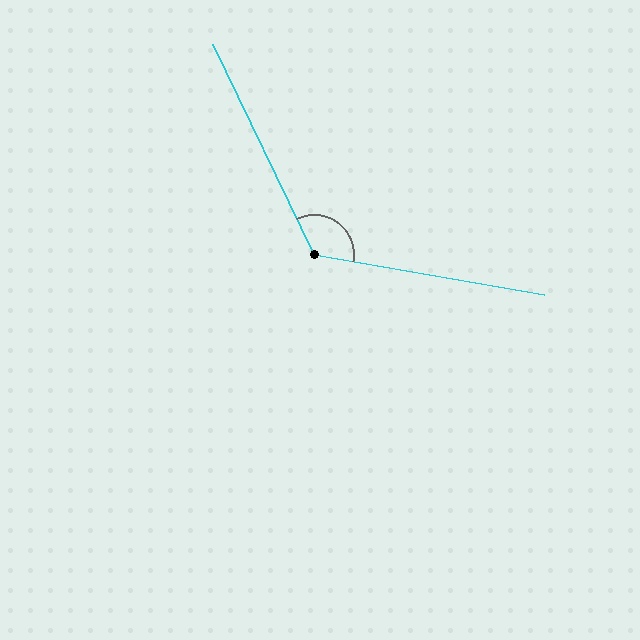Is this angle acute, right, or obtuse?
It is obtuse.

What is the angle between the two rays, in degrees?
Approximately 125 degrees.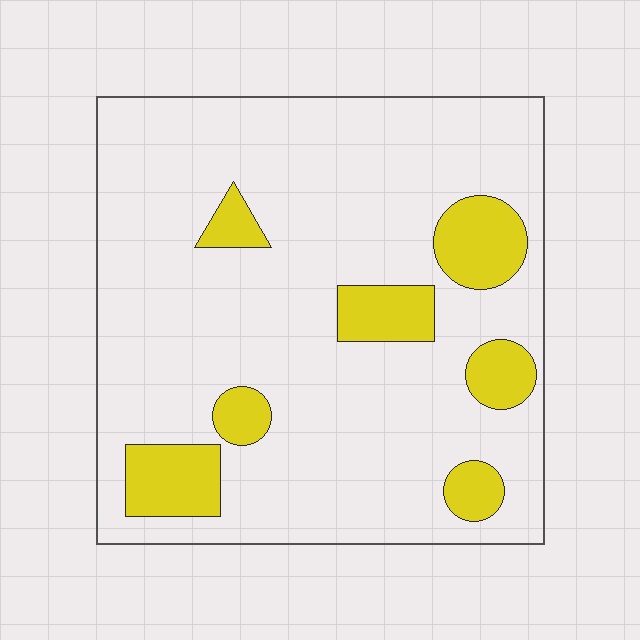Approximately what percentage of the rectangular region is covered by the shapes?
Approximately 15%.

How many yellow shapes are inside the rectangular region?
7.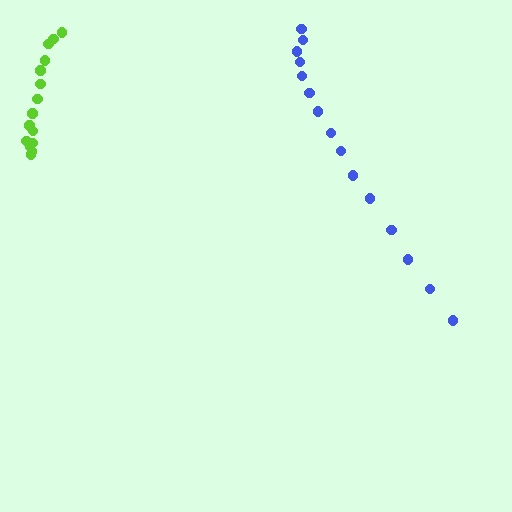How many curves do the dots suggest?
There are 2 distinct paths.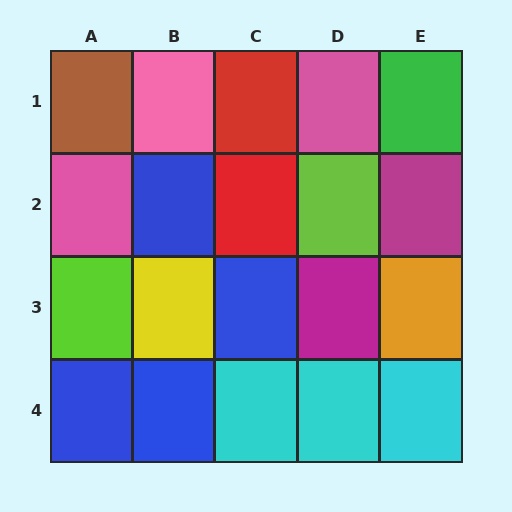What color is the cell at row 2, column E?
Magenta.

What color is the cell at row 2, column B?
Blue.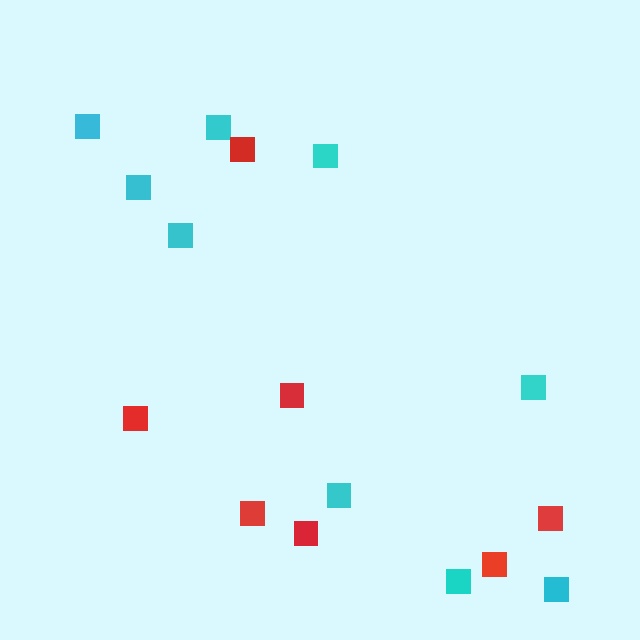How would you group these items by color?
There are 2 groups: one group of cyan squares (9) and one group of red squares (7).